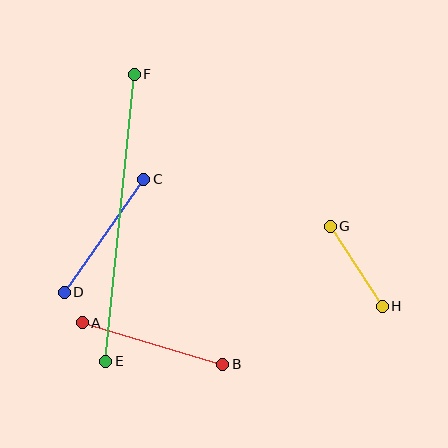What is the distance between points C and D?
The distance is approximately 138 pixels.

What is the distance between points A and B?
The distance is approximately 146 pixels.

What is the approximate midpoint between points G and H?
The midpoint is at approximately (356, 266) pixels.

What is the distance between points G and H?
The distance is approximately 95 pixels.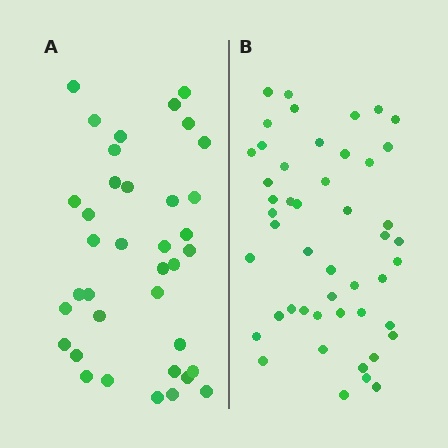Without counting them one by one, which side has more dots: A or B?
Region B (the right region) has more dots.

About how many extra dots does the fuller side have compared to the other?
Region B has roughly 12 or so more dots than region A.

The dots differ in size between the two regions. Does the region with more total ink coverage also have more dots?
No. Region A has more total ink coverage because its dots are larger, but region B actually contains more individual dots. Total area can be misleading — the number of items is what matters here.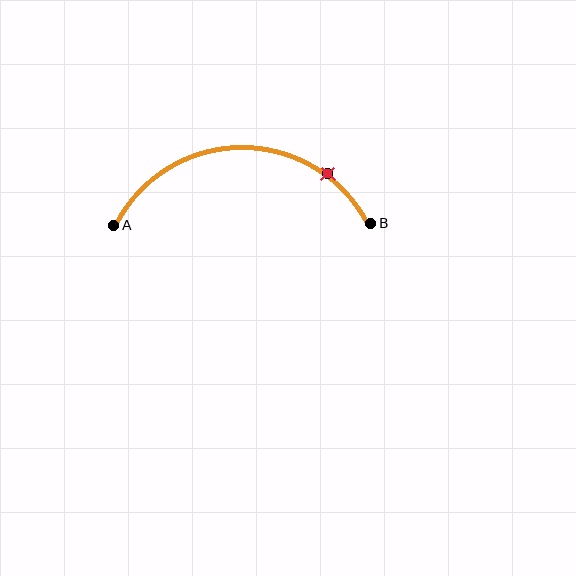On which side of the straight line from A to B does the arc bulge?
The arc bulges above the straight line connecting A and B.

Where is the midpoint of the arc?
The arc midpoint is the point on the curve farthest from the straight line joining A and B. It sits above that line.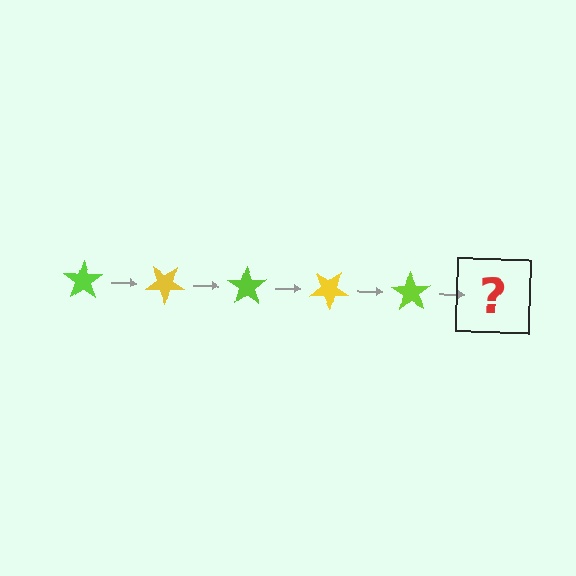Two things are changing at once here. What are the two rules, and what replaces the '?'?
The two rules are that it rotates 35 degrees each step and the color cycles through lime and yellow. The '?' should be a yellow star, rotated 175 degrees from the start.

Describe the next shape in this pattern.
It should be a yellow star, rotated 175 degrees from the start.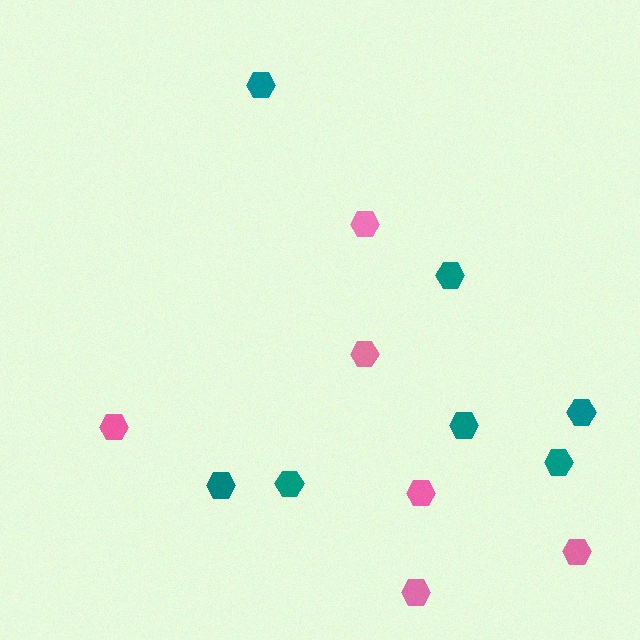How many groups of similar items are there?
There are 2 groups: one group of teal hexagons (7) and one group of pink hexagons (6).